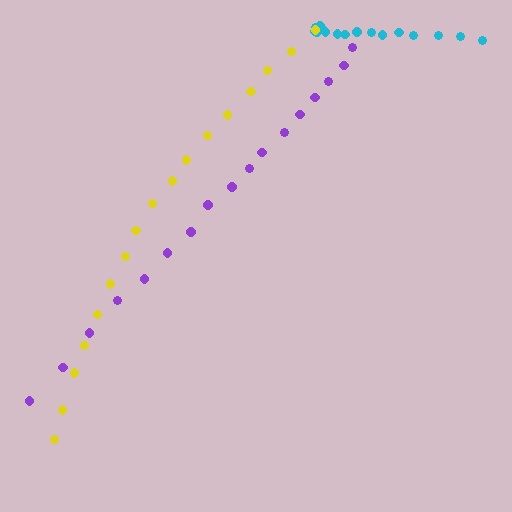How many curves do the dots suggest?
There are 3 distinct paths.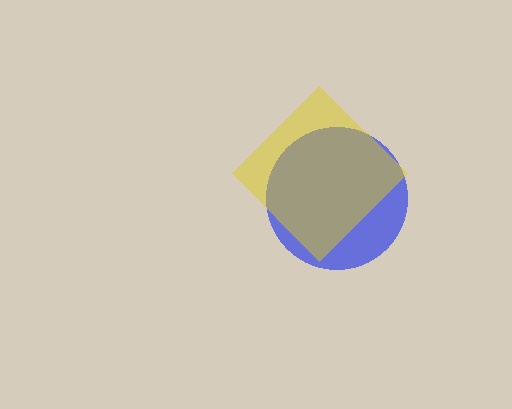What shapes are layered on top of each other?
The layered shapes are: a blue circle, a yellow diamond.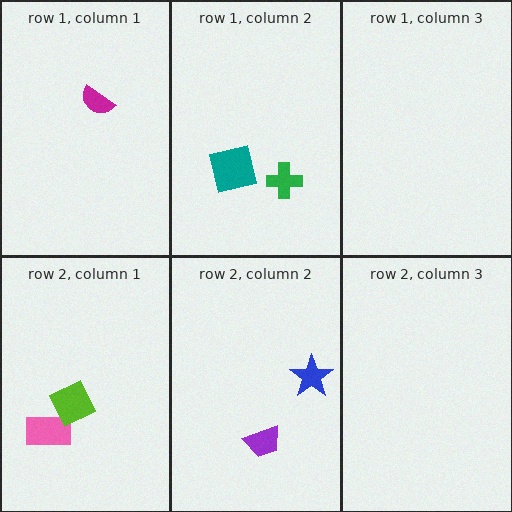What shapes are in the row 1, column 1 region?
The magenta semicircle.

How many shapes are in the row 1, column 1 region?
1.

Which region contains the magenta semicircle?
The row 1, column 1 region.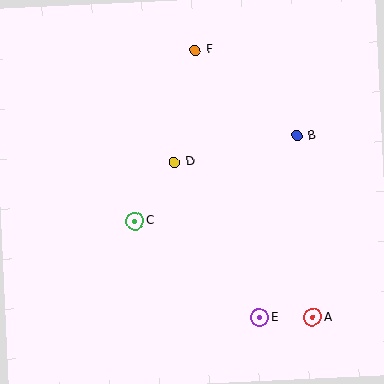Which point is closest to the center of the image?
Point D at (175, 162) is closest to the center.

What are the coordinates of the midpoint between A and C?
The midpoint between A and C is at (224, 269).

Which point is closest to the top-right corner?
Point B is closest to the top-right corner.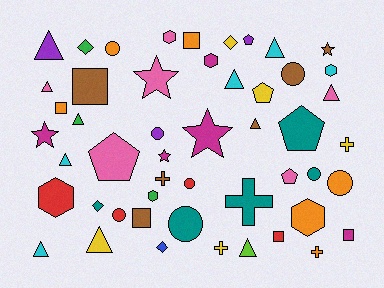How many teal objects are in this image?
There are 5 teal objects.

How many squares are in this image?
There are 6 squares.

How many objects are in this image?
There are 50 objects.